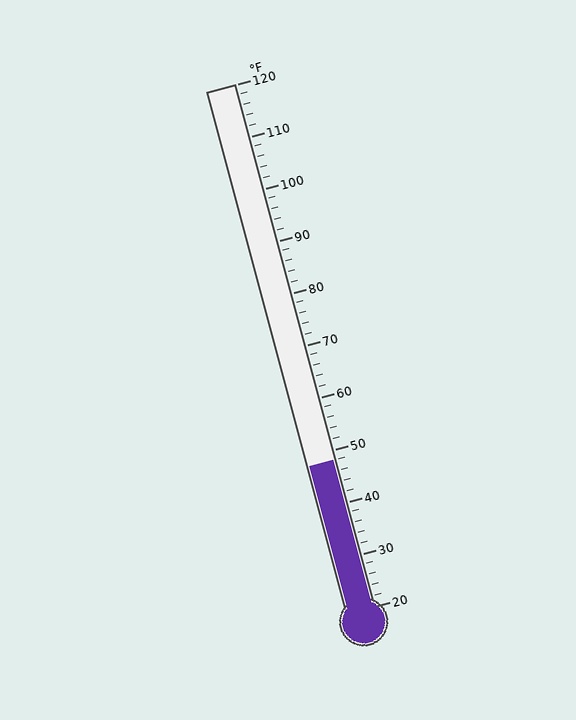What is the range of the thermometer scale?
The thermometer scale ranges from 20°F to 120°F.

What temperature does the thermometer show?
The thermometer shows approximately 48°F.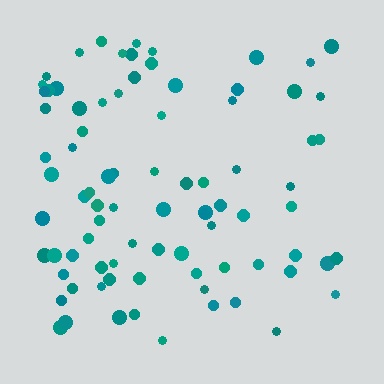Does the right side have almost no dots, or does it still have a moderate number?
Still a moderate number, just noticeably fewer than the left.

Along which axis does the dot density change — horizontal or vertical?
Horizontal.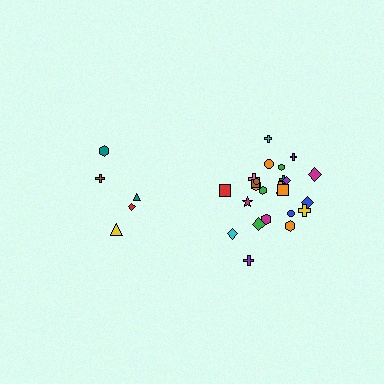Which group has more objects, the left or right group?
The right group.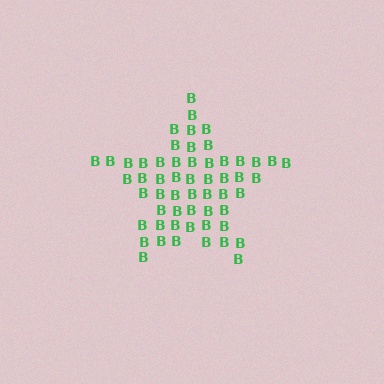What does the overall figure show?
The overall figure shows a star.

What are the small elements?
The small elements are letter B's.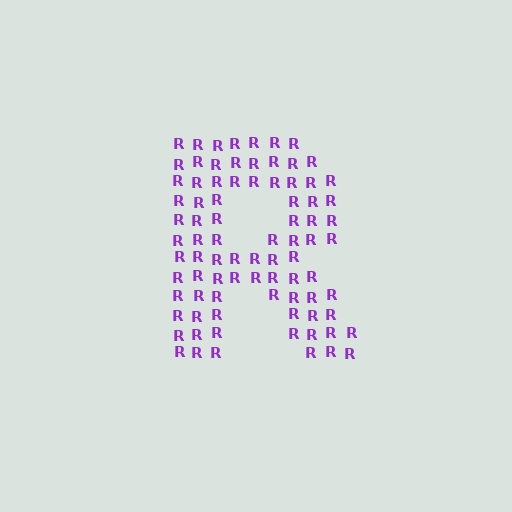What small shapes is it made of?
It is made of small letter R's.